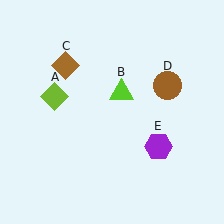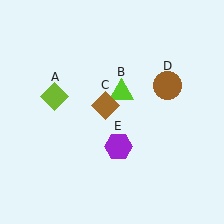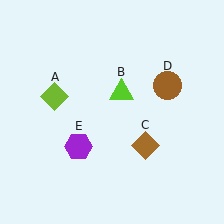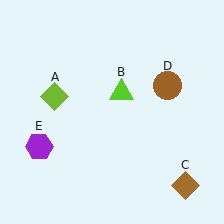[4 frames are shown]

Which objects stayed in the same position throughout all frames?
Lime diamond (object A) and lime triangle (object B) and brown circle (object D) remained stationary.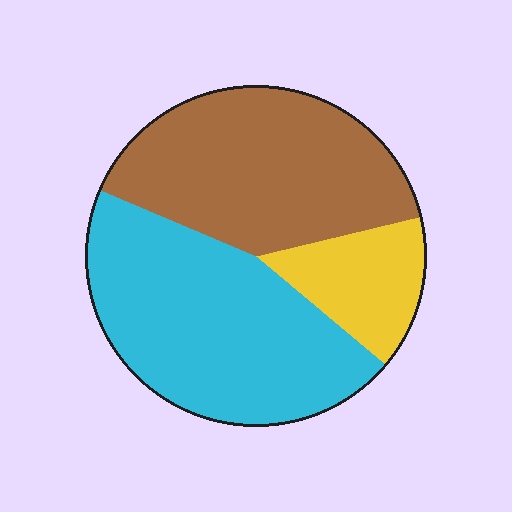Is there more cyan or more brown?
Cyan.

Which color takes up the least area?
Yellow, at roughly 15%.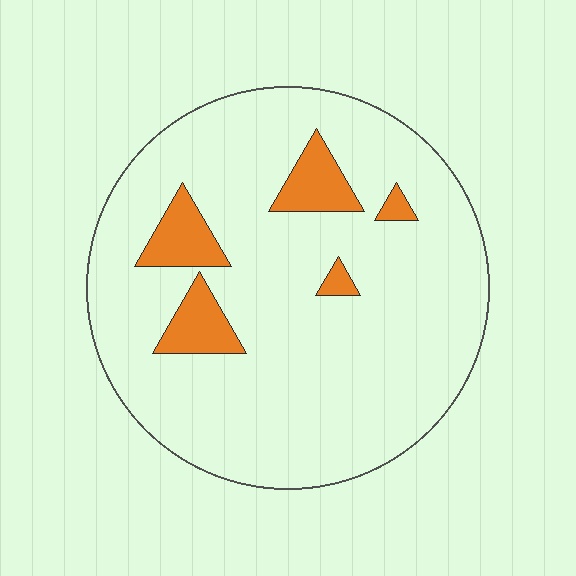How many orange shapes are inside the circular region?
5.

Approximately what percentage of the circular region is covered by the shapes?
Approximately 10%.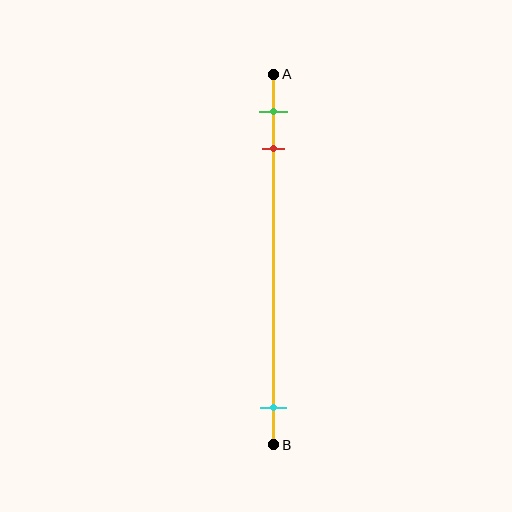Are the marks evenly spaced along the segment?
No, the marks are not evenly spaced.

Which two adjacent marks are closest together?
The green and red marks are the closest adjacent pair.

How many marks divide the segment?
There are 3 marks dividing the segment.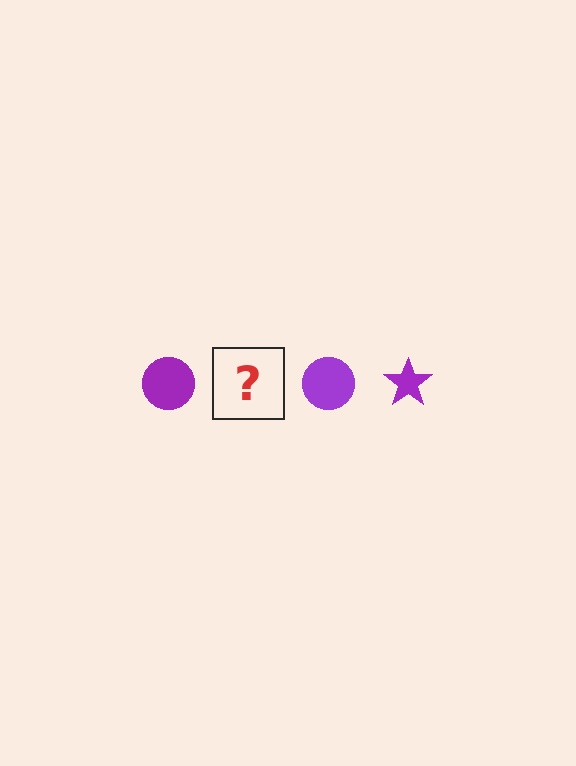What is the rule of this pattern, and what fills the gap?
The rule is that the pattern cycles through circle, star shapes in purple. The gap should be filled with a purple star.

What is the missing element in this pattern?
The missing element is a purple star.